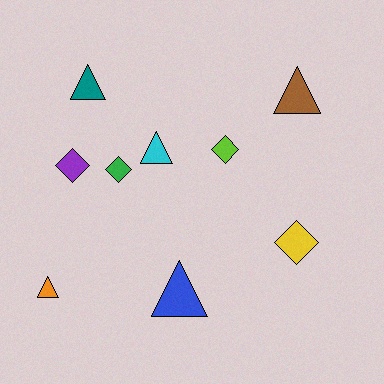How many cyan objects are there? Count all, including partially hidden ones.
There is 1 cyan object.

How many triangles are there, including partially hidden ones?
There are 5 triangles.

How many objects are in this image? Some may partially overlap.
There are 9 objects.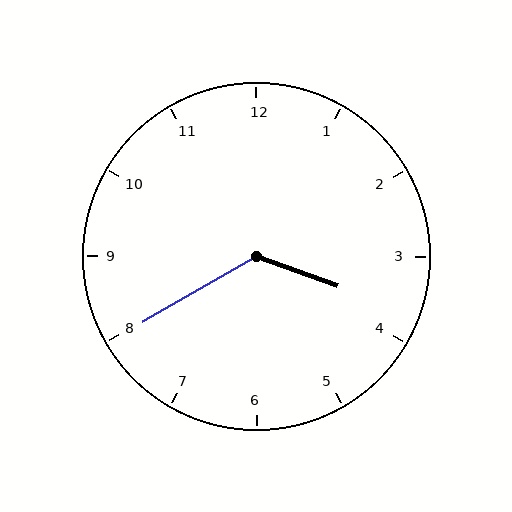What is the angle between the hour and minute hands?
Approximately 130 degrees.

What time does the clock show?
3:40.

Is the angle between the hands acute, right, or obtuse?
It is obtuse.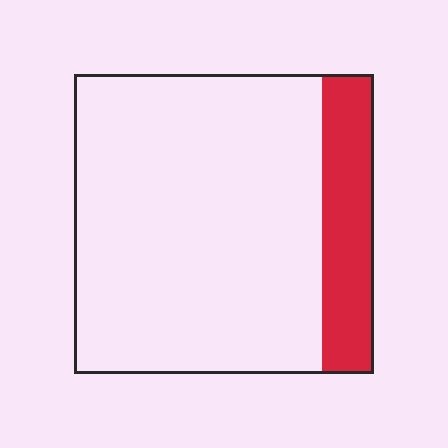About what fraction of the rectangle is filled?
About one sixth (1/6).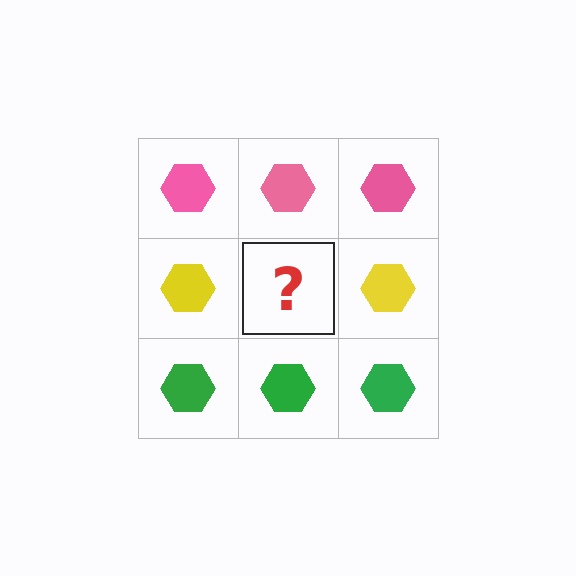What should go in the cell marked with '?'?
The missing cell should contain a yellow hexagon.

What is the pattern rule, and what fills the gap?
The rule is that each row has a consistent color. The gap should be filled with a yellow hexagon.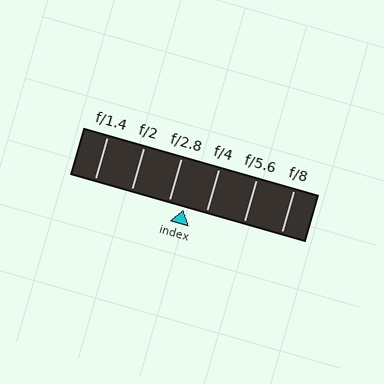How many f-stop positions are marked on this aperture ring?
There are 6 f-stop positions marked.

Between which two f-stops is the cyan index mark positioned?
The index mark is between f/2.8 and f/4.